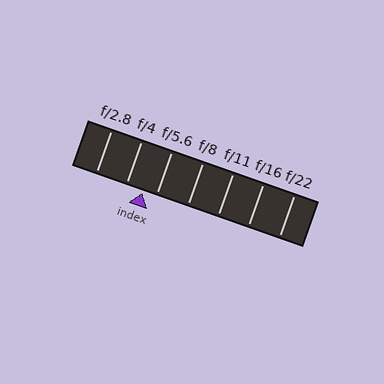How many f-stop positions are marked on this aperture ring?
There are 7 f-stop positions marked.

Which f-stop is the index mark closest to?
The index mark is closest to f/5.6.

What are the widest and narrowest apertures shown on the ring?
The widest aperture shown is f/2.8 and the narrowest is f/22.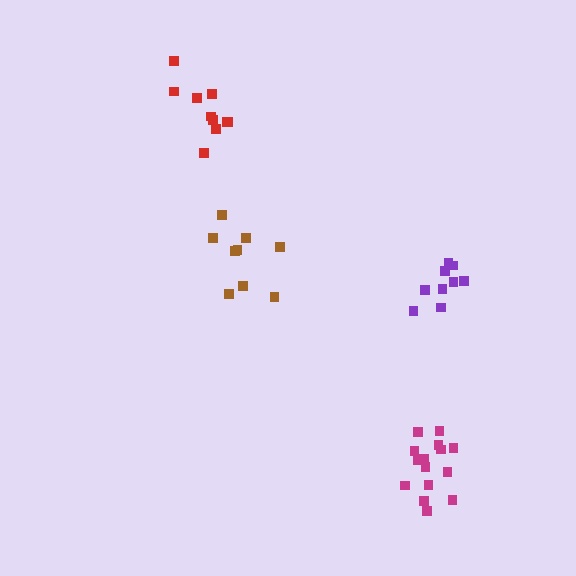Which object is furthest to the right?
The purple cluster is rightmost.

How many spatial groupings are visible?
There are 4 spatial groupings.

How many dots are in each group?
Group 1: 9 dots, Group 2: 9 dots, Group 3: 10 dots, Group 4: 15 dots (43 total).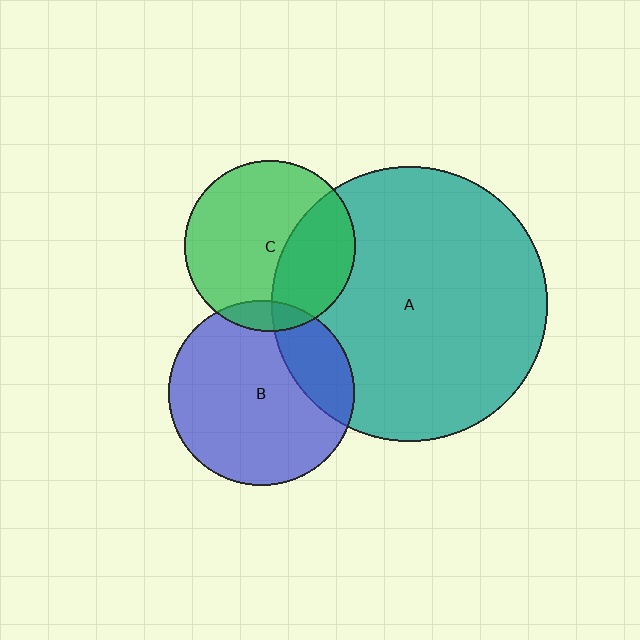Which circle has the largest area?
Circle A (teal).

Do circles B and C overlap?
Yes.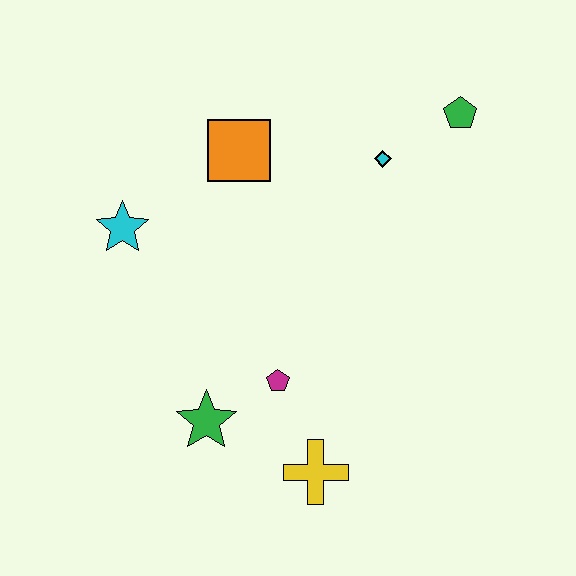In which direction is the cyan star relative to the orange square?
The cyan star is to the left of the orange square.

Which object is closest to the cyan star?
The orange square is closest to the cyan star.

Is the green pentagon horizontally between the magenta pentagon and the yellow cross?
No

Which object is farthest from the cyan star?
The green pentagon is farthest from the cyan star.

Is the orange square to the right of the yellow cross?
No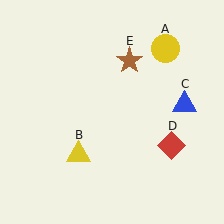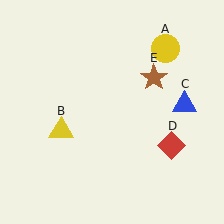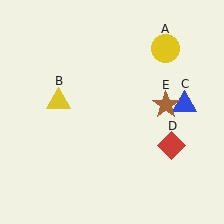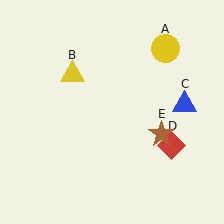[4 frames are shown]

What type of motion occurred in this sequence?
The yellow triangle (object B), brown star (object E) rotated clockwise around the center of the scene.